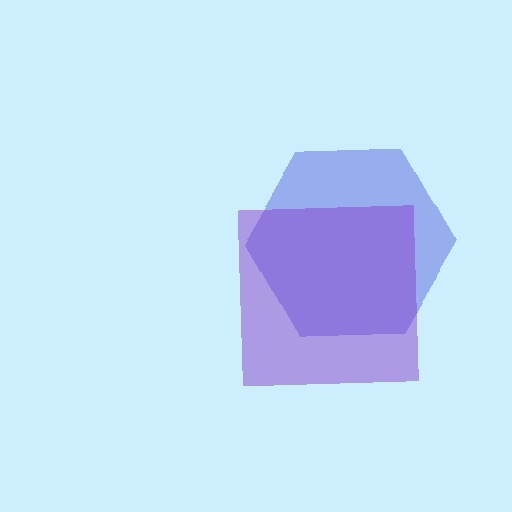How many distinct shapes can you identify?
There are 2 distinct shapes: a blue hexagon, a purple square.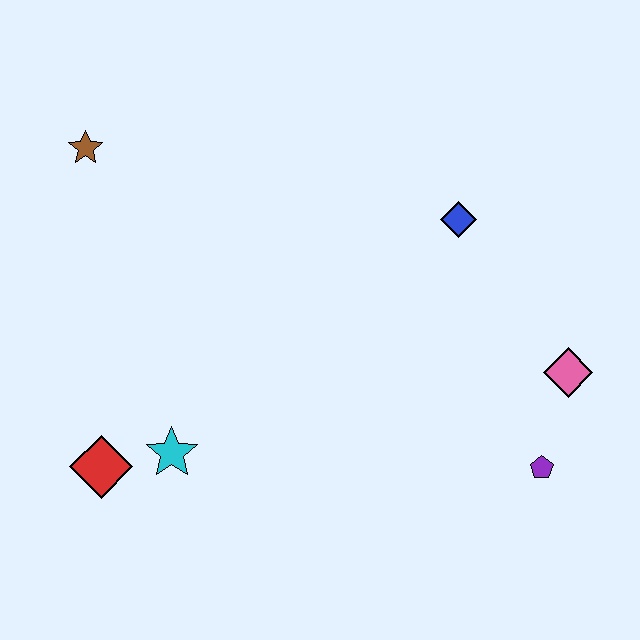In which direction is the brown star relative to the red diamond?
The brown star is above the red diamond.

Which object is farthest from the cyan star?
The pink diamond is farthest from the cyan star.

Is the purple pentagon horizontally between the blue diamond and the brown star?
No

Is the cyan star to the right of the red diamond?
Yes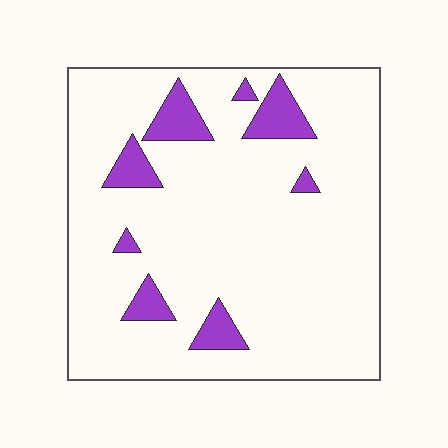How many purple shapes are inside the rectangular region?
8.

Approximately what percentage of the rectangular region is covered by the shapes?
Approximately 10%.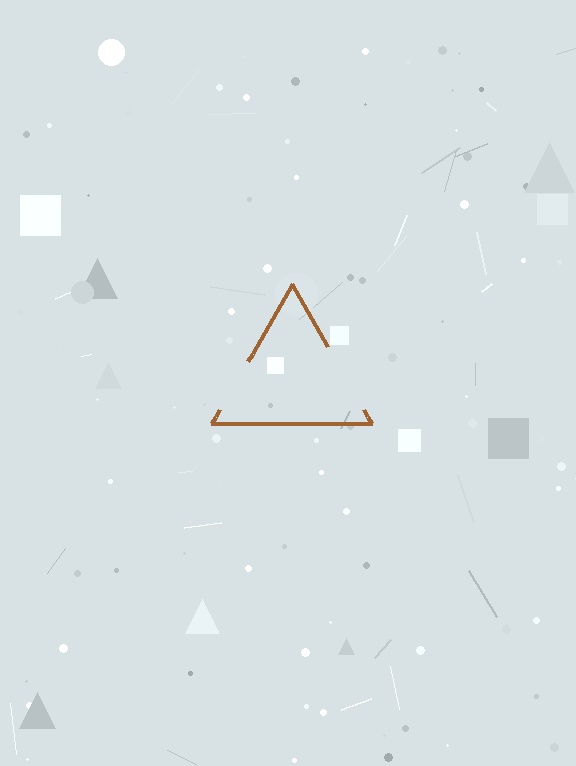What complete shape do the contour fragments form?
The contour fragments form a triangle.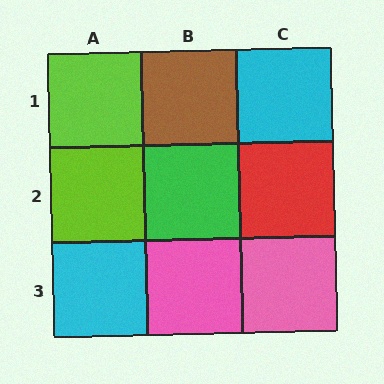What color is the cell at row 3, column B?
Pink.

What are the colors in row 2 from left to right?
Lime, green, red.